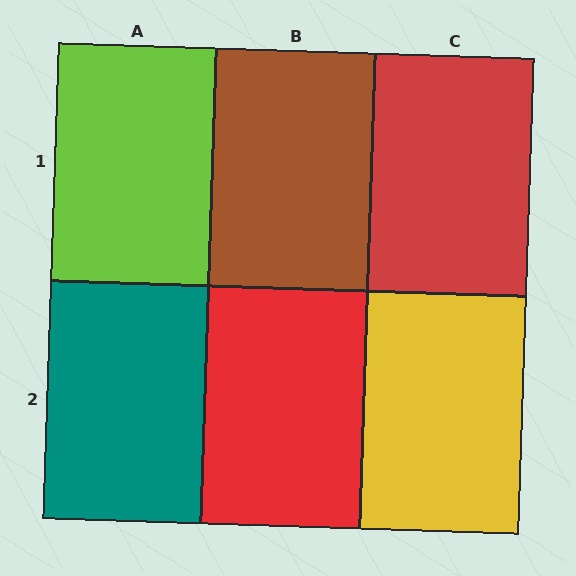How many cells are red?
2 cells are red.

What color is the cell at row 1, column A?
Lime.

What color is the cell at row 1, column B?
Brown.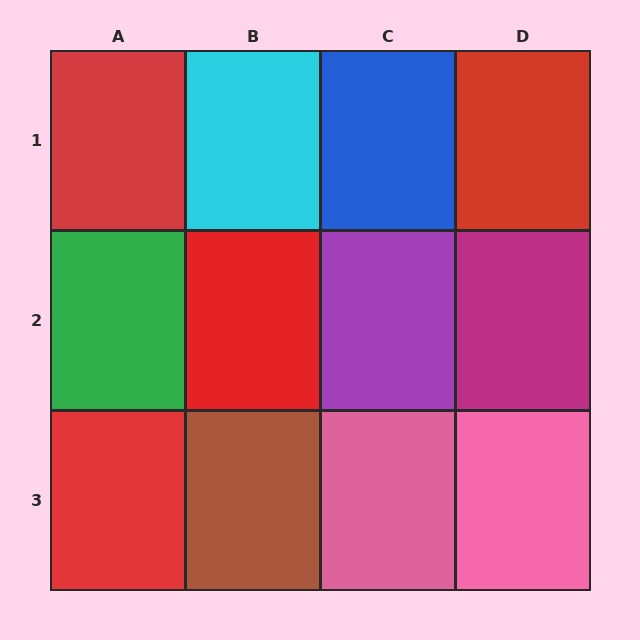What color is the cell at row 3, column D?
Pink.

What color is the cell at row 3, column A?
Red.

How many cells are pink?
2 cells are pink.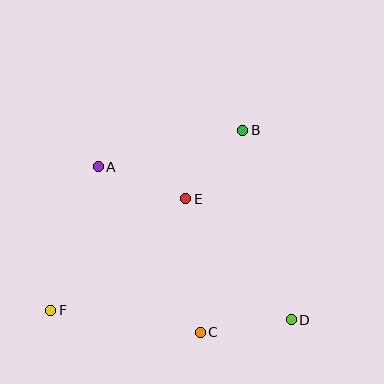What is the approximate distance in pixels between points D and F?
The distance between D and F is approximately 241 pixels.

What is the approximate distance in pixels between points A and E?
The distance between A and E is approximately 93 pixels.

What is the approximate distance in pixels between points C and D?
The distance between C and D is approximately 92 pixels.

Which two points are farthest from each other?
Points B and F are farthest from each other.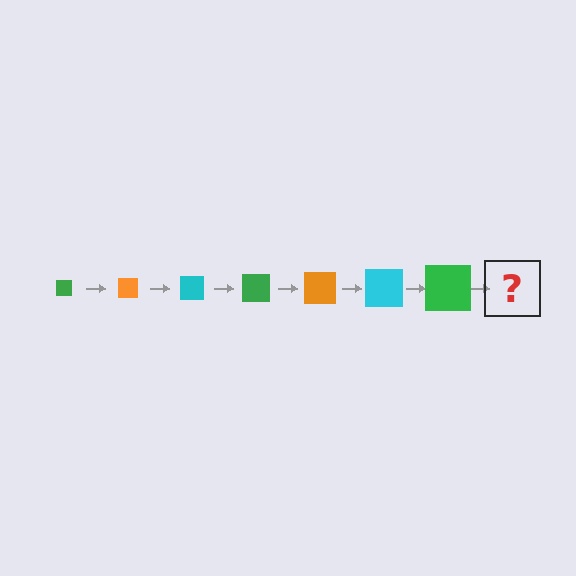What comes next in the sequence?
The next element should be an orange square, larger than the previous one.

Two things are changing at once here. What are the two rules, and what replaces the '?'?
The two rules are that the square grows larger each step and the color cycles through green, orange, and cyan. The '?' should be an orange square, larger than the previous one.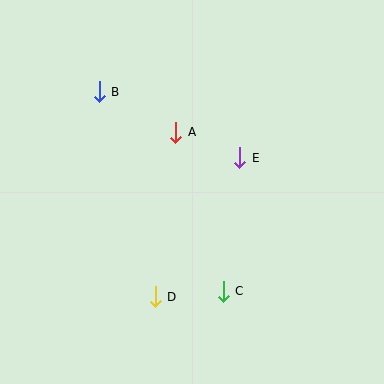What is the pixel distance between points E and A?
The distance between E and A is 69 pixels.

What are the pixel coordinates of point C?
Point C is at (223, 291).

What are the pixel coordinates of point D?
Point D is at (155, 297).